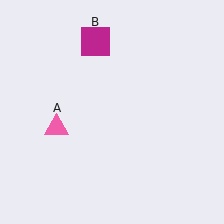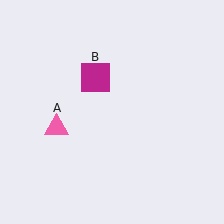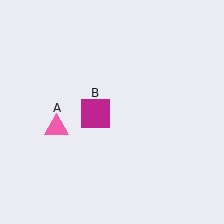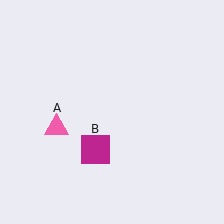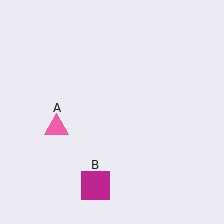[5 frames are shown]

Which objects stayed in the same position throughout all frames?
Pink triangle (object A) remained stationary.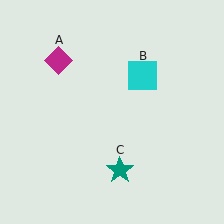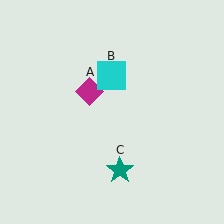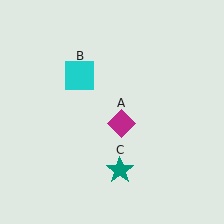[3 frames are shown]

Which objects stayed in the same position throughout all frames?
Teal star (object C) remained stationary.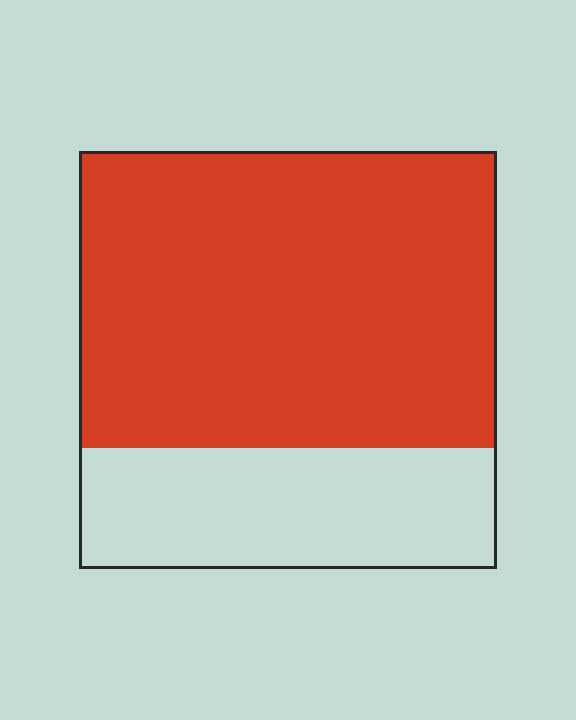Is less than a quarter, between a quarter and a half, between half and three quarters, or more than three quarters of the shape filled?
Between half and three quarters.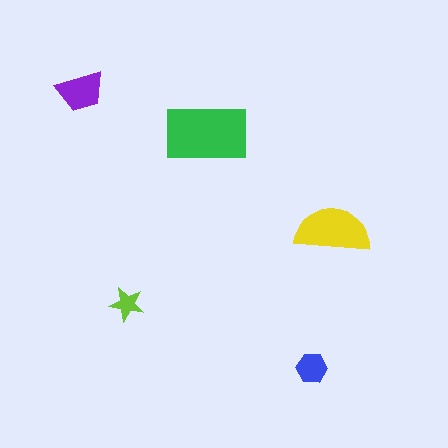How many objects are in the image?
There are 5 objects in the image.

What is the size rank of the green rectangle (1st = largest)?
1st.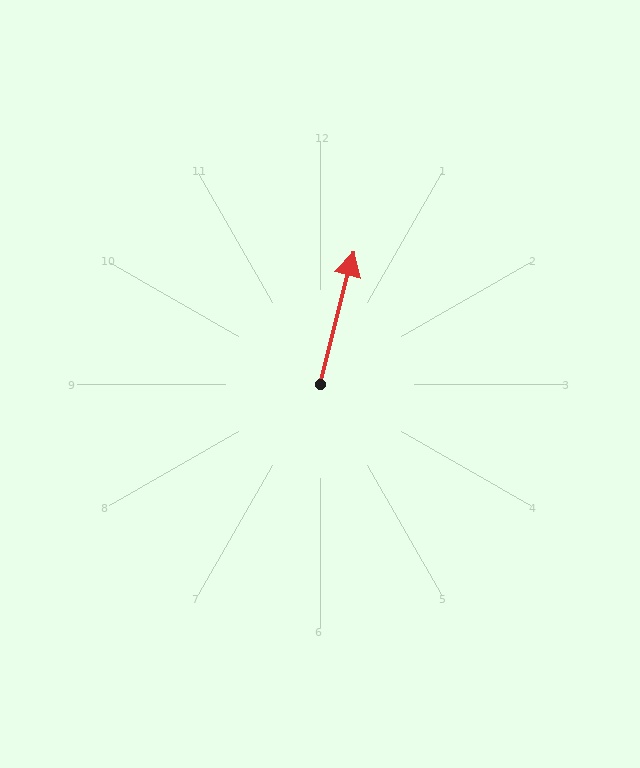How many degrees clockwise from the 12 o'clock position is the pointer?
Approximately 14 degrees.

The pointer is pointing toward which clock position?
Roughly 12 o'clock.